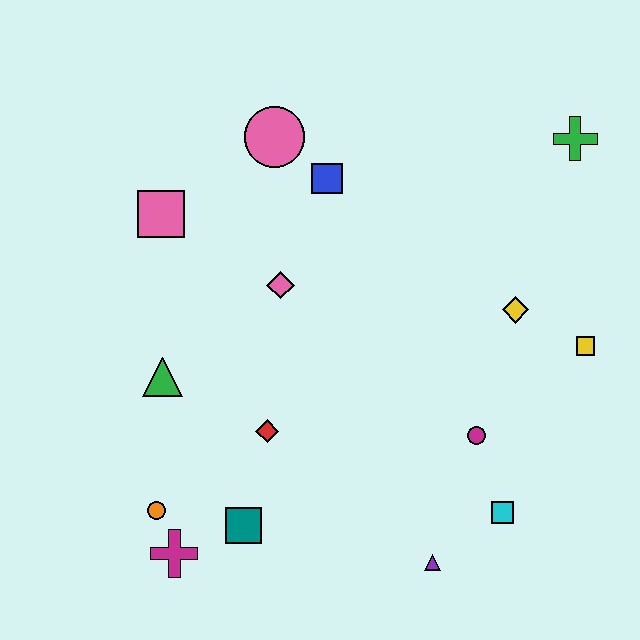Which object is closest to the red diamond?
The teal square is closest to the red diamond.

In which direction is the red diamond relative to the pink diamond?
The red diamond is below the pink diamond.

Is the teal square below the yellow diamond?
Yes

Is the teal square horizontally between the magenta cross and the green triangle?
No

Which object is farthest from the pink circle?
The purple triangle is farthest from the pink circle.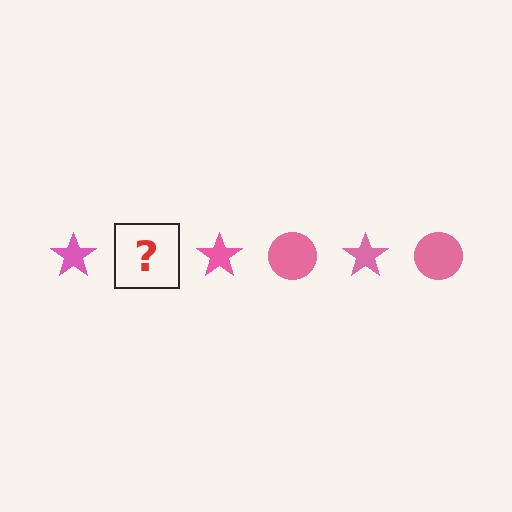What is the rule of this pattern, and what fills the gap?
The rule is that the pattern cycles through star, circle shapes in pink. The gap should be filled with a pink circle.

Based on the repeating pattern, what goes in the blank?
The blank should be a pink circle.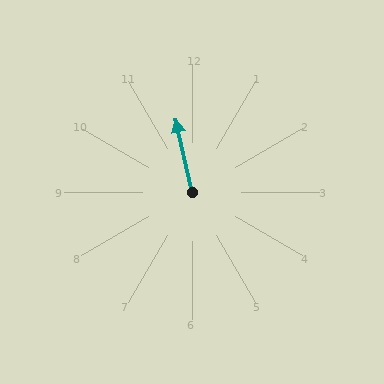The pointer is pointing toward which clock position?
Roughly 12 o'clock.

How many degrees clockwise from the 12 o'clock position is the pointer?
Approximately 347 degrees.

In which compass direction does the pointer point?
North.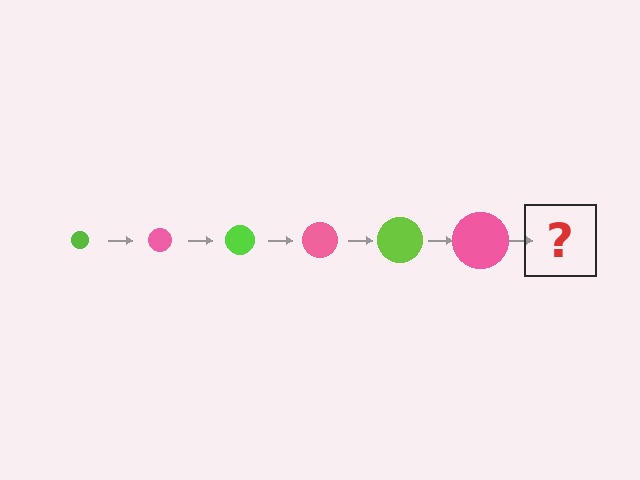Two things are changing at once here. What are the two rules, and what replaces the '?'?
The two rules are that the circle grows larger each step and the color cycles through lime and pink. The '?' should be a lime circle, larger than the previous one.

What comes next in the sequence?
The next element should be a lime circle, larger than the previous one.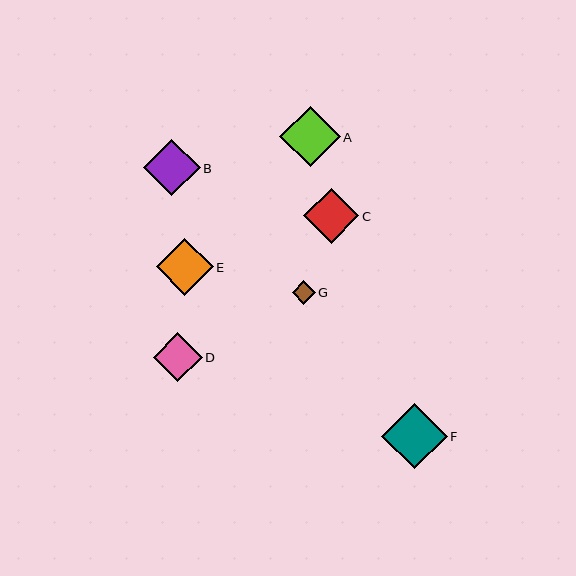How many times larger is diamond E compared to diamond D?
Diamond E is approximately 1.2 times the size of diamond D.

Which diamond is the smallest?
Diamond G is the smallest with a size of approximately 23 pixels.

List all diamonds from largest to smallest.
From largest to smallest: F, A, E, B, C, D, G.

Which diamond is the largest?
Diamond F is the largest with a size of approximately 65 pixels.